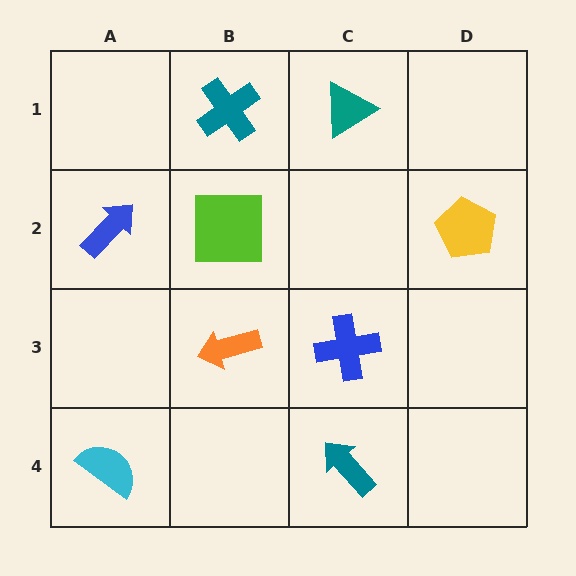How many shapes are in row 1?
2 shapes.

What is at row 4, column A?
A cyan semicircle.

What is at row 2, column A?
A blue arrow.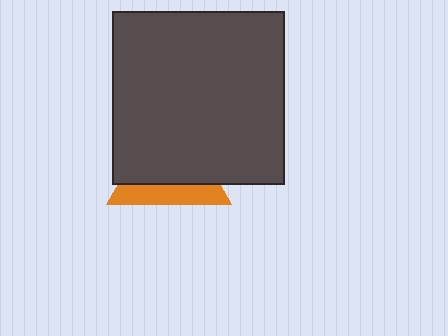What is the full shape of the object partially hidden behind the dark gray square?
The partially hidden object is an orange triangle.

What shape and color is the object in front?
The object in front is a dark gray square.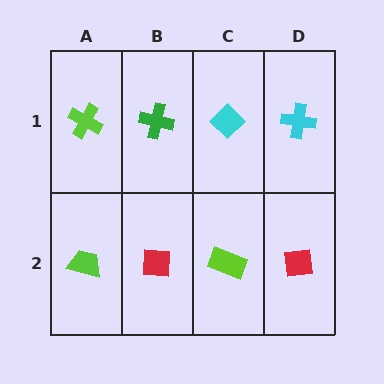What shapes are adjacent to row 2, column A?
A lime cross (row 1, column A), a red square (row 2, column B).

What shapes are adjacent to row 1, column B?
A red square (row 2, column B), a lime cross (row 1, column A), a cyan diamond (row 1, column C).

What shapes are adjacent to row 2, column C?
A cyan diamond (row 1, column C), a red square (row 2, column B), a red square (row 2, column D).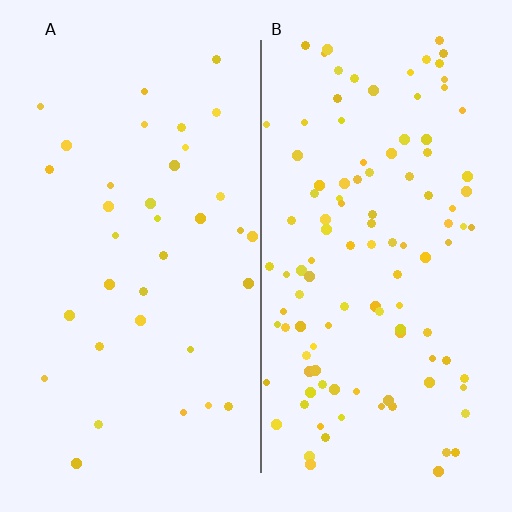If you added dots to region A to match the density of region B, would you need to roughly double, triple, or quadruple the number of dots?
Approximately triple.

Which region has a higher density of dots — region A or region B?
B (the right).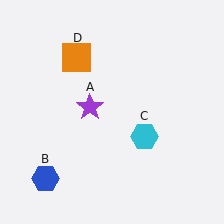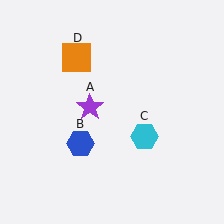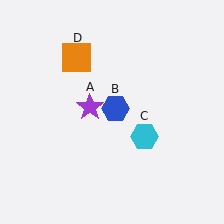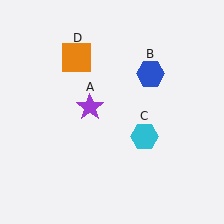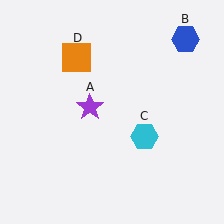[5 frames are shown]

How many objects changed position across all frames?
1 object changed position: blue hexagon (object B).